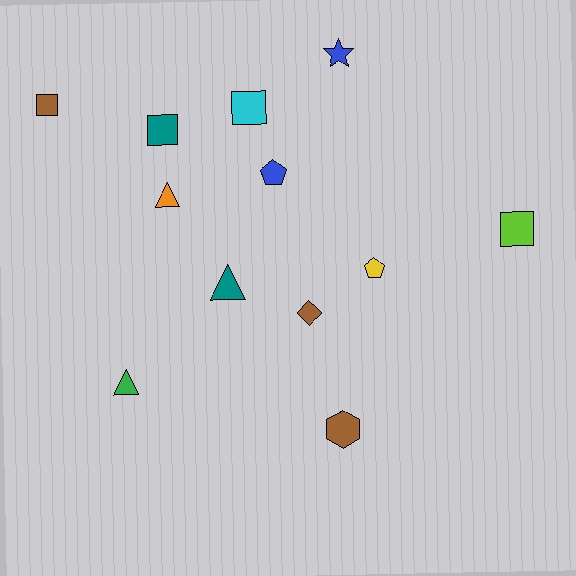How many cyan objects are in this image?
There is 1 cyan object.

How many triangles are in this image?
There are 3 triangles.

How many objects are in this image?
There are 12 objects.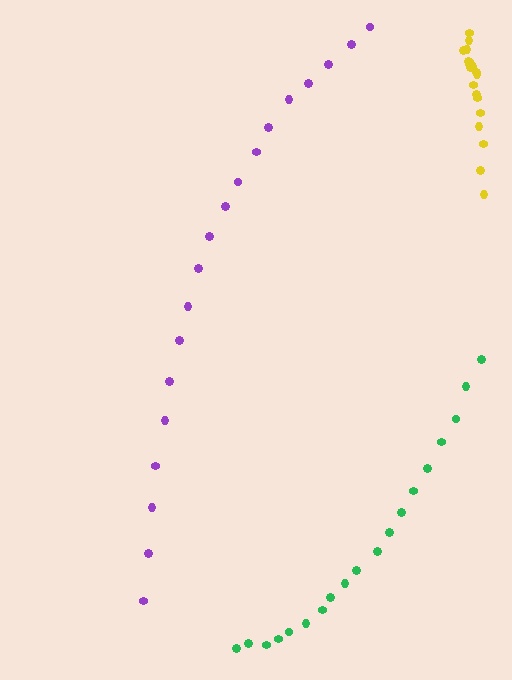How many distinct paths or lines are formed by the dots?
There are 3 distinct paths.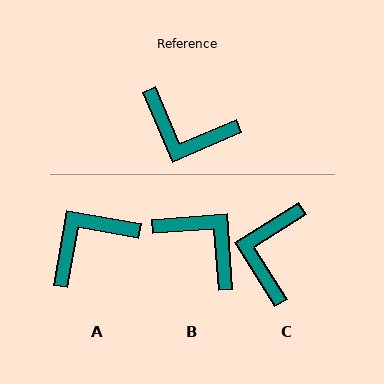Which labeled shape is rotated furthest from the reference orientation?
B, about 161 degrees away.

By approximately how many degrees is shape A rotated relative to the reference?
Approximately 123 degrees clockwise.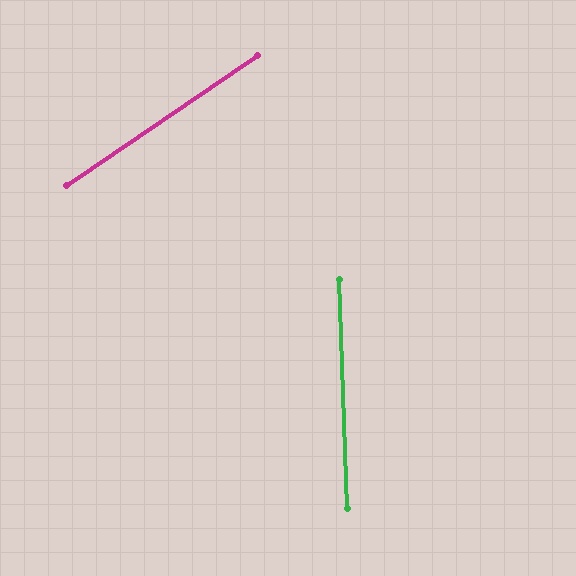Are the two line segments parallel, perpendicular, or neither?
Neither parallel nor perpendicular — they differ by about 58°.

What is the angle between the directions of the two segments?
Approximately 58 degrees.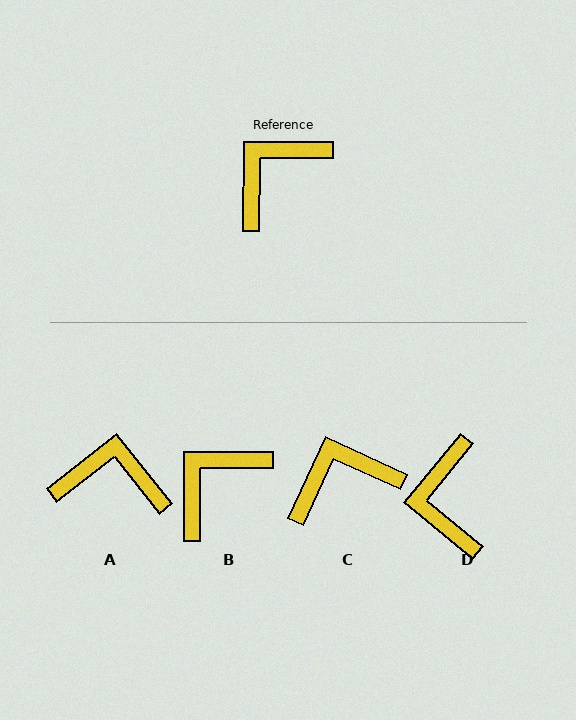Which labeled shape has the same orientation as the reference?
B.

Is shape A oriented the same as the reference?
No, it is off by about 52 degrees.